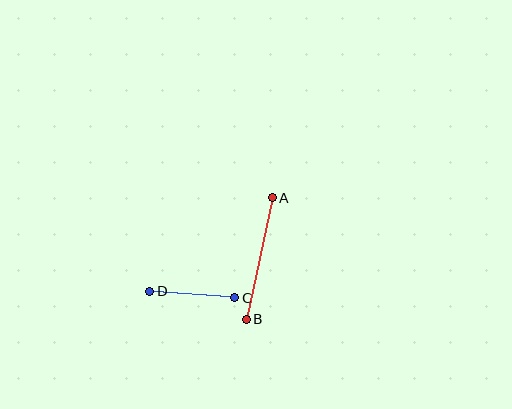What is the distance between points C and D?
The distance is approximately 85 pixels.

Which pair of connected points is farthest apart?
Points A and B are farthest apart.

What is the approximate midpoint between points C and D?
The midpoint is at approximately (192, 294) pixels.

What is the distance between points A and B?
The distance is approximately 124 pixels.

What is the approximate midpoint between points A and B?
The midpoint is at approximately (259, 258) pixels.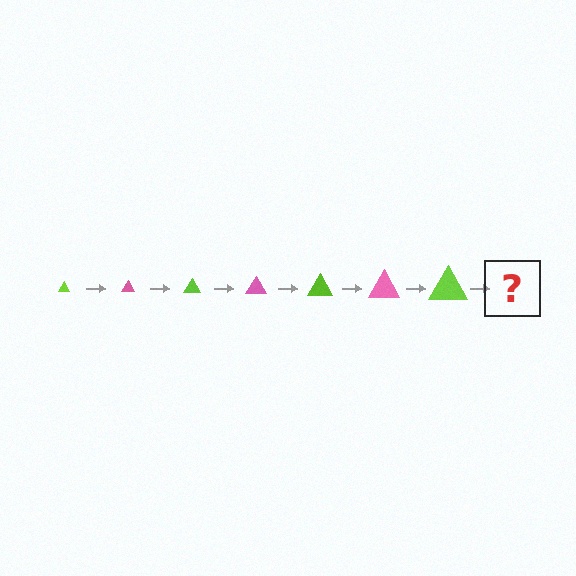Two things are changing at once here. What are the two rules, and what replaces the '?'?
The two rules are that the triangle grows larger each step and the color cycles through lime and pink. The '?' should be a pink triangle, larger than the previous one.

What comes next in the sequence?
The next element should be a pink triangle, larger than the previous one.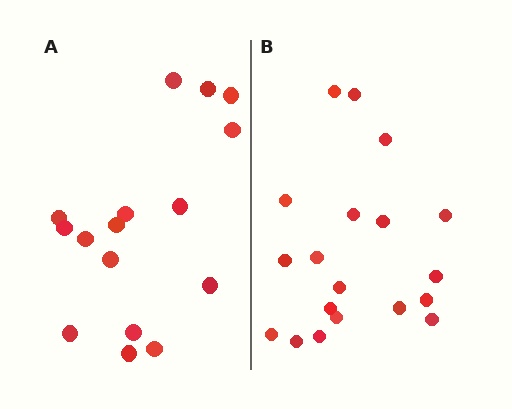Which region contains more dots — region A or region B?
Region B (the right region) has more dots.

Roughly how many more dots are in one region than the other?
Region B has just a few more — roughly 2 or 3 more dots than region A.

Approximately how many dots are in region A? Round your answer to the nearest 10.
About 20 dots. (The exact count is 16, which rounds to 20.)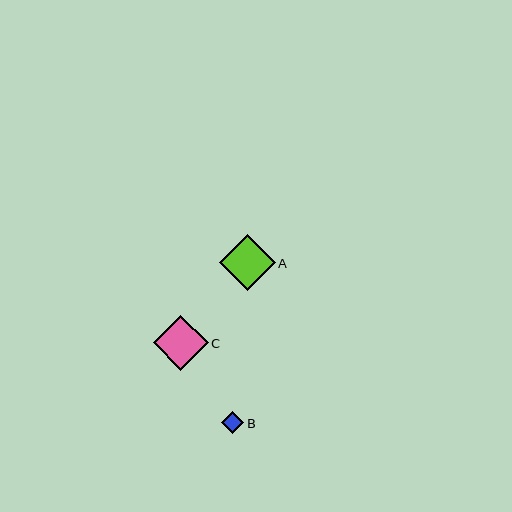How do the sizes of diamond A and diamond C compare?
Diamond A and diamond C are approximately the same size.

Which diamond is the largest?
Diamond A is the largest with a size of approximately 56 pixels.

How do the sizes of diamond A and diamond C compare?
Diamond A and diamond C are approximately the same size.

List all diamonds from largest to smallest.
From largest to smallest: A, C, B.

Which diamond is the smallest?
Diamond B is the smallest with a size of approximately 22 pixels.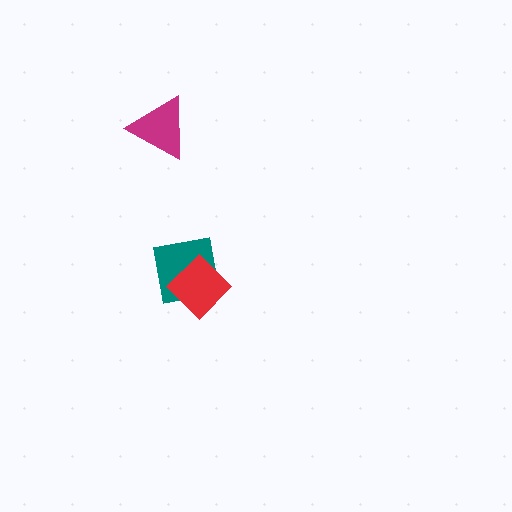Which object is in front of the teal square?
The red diamond is in front of the teal square.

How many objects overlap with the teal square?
1 object overlaps with the teal square.